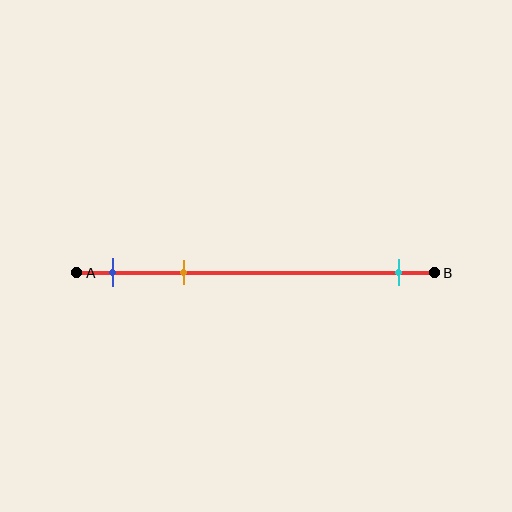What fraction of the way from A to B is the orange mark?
The orange mark is approximately 30% (0.3) of the way from A to B.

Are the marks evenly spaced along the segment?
No, the marks are not evenly spaced.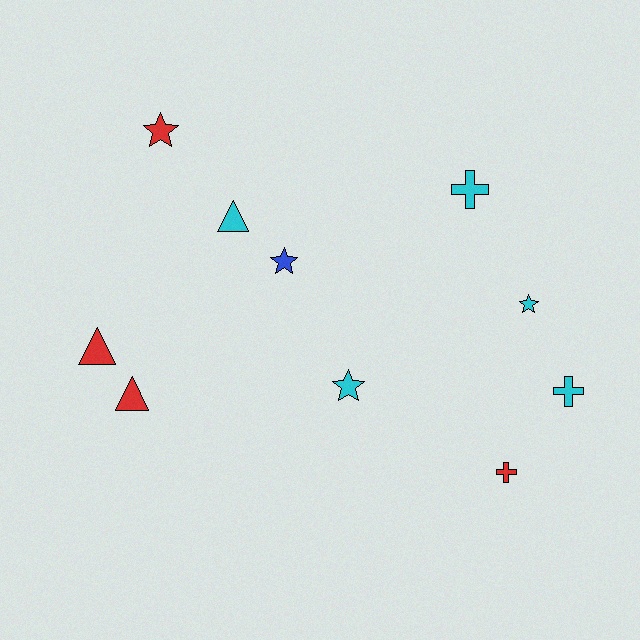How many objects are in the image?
There are 10 objects.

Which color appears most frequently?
Cyan, with 5 objects.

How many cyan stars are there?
There are 2 cyan stars.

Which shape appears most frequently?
Star, with 4 objects.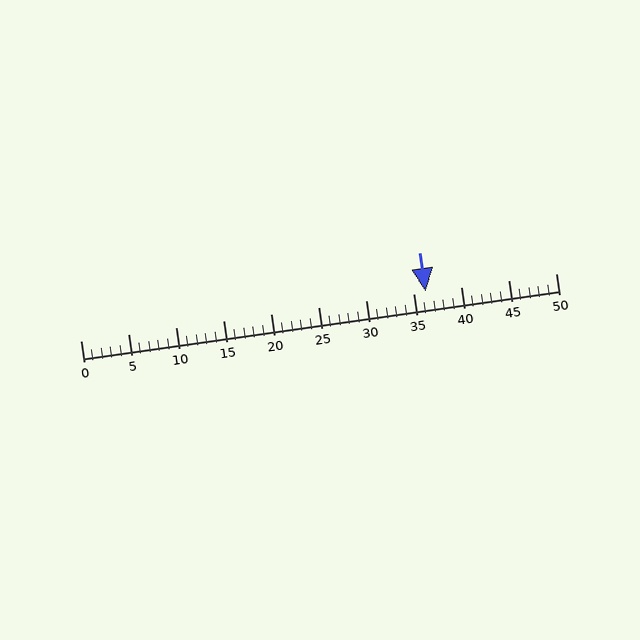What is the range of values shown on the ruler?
The ruler shows values from 0 to 50.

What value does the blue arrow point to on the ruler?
The blue arrow points to approximately 36.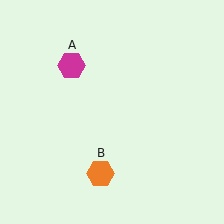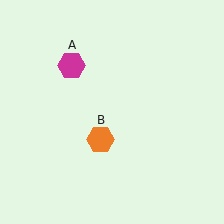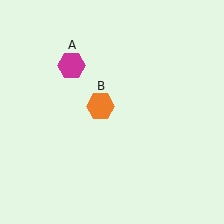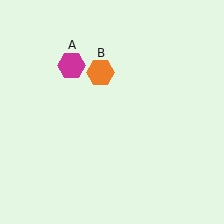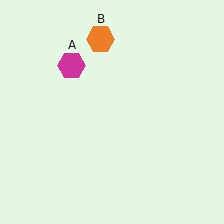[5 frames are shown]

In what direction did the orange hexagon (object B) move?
The orange hexagon (object B) moved up.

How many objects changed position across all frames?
1 object changed position: orange hexagon (object B).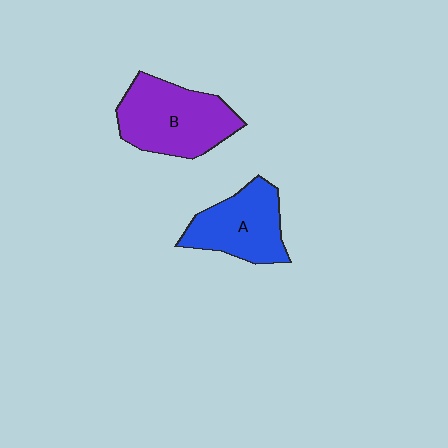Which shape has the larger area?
Shape B (purple).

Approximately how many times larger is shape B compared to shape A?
Approximately 1.2 times.